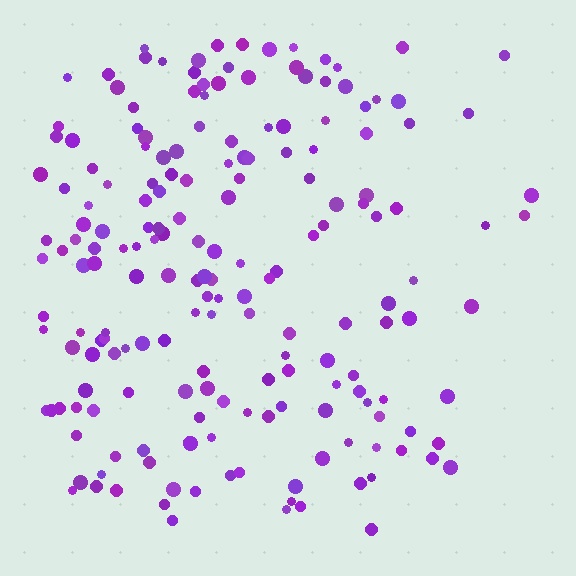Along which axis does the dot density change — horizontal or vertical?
Horizontal.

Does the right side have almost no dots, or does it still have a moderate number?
Still a moderate number, just noticeably fewer than the left.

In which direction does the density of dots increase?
From right to left, with the left side densest.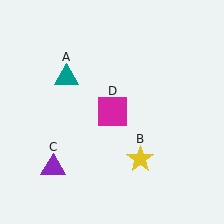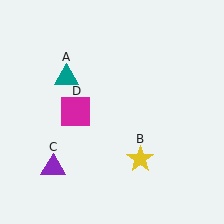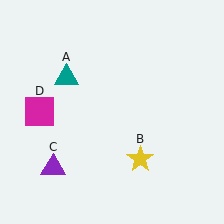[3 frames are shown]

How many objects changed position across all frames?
1 object changed position: magenta square (object D).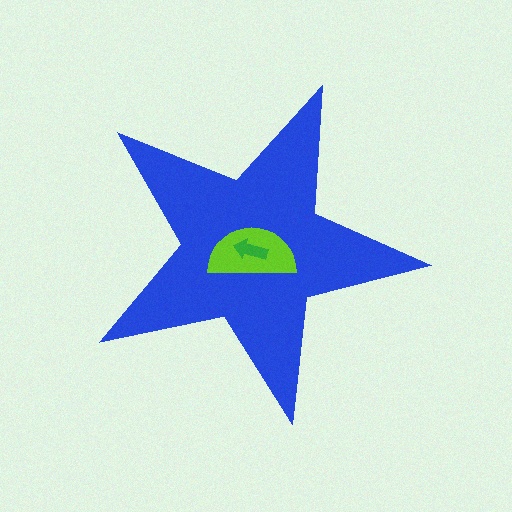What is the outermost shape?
The blue star.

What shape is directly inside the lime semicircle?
The green arrow.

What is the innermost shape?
The green arrow.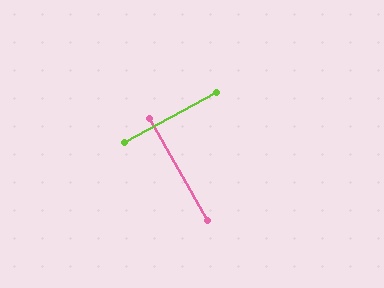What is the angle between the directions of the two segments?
Approximately 89 degrees.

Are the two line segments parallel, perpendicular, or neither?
Perpendicular — they meet at approximately 89°.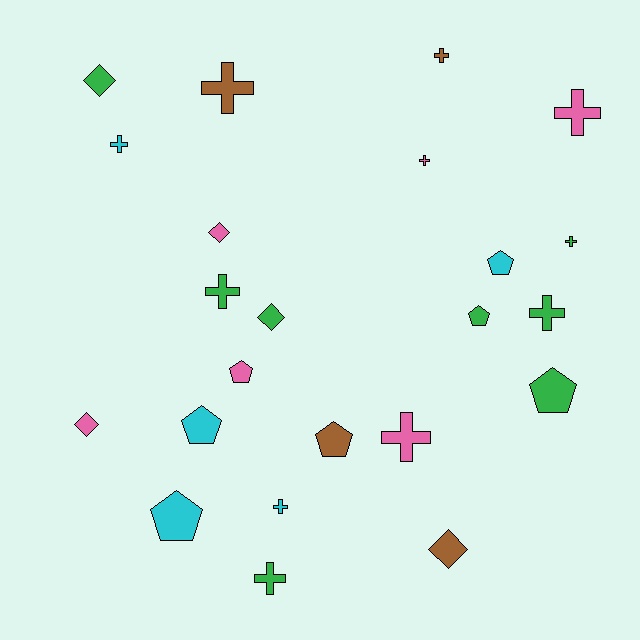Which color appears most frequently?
Green, with 8 objects.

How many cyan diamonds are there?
There are no cyan diamonds.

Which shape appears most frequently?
Cross, with 11 objects.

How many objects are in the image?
There are 23 objects.